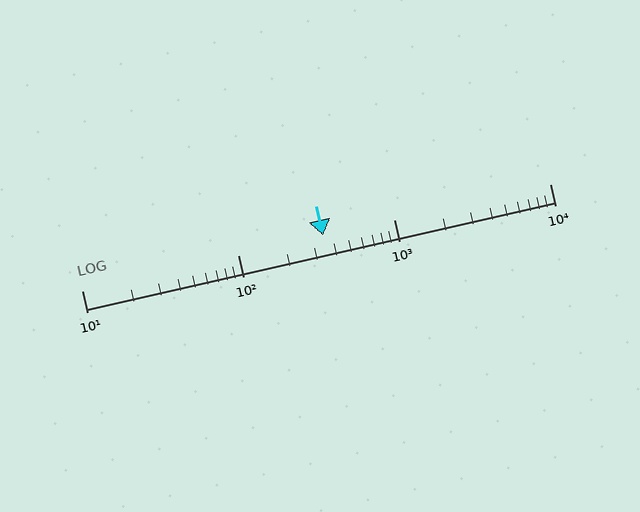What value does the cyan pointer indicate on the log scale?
The pointer indicates approximately 350.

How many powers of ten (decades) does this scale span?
The scale spans 3 decades, from 10 to 10000.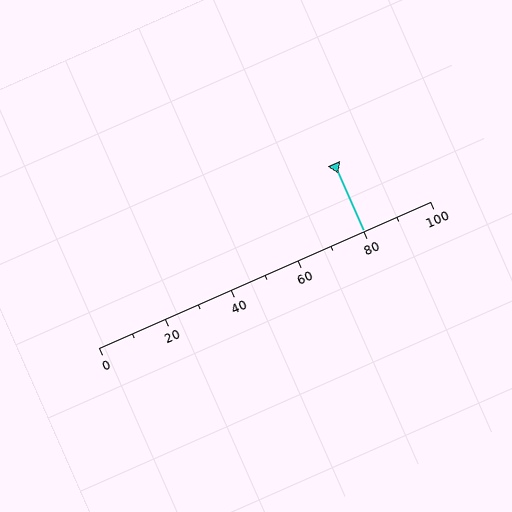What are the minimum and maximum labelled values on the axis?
The axis runs from 0 to 100.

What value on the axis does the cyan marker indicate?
The marker indicates approximately 80.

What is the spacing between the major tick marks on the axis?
The major ticks are spaced 20 apart.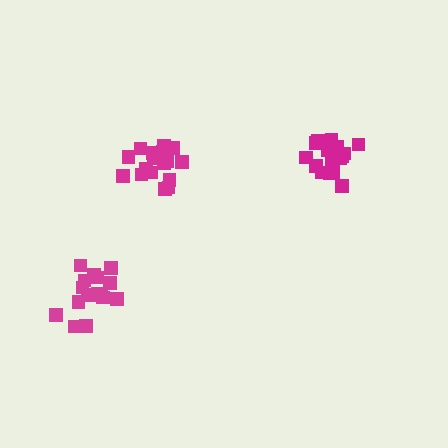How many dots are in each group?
Group 1: 19 dots, Group 2: 17 dots, Group 3: 17 dots (53 total).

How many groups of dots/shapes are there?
There are 3 groups.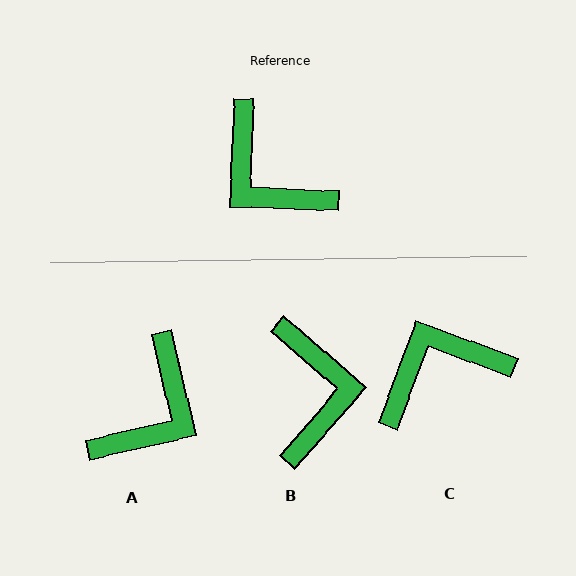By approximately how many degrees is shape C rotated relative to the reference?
Approximately 108 degrees clockwise.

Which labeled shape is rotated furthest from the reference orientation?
B, about 141 degrees away.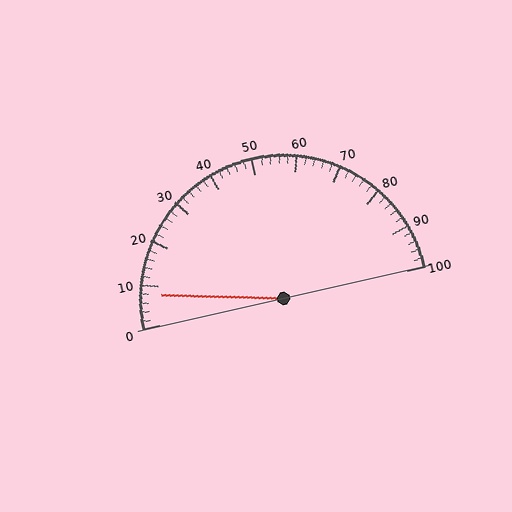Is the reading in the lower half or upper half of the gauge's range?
The reading is in the lower half of the range (0 to 100).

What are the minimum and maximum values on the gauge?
The gauge ranges from 0 to 100.